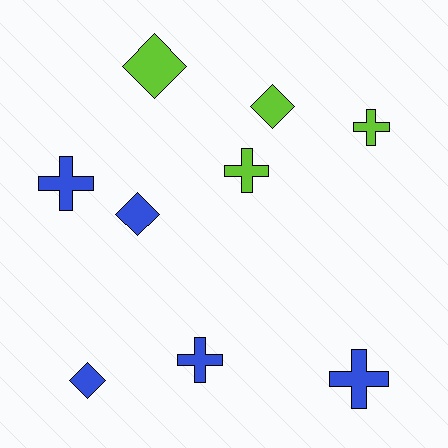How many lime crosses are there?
There are 2 lime crosses.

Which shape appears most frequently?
Cross, with 5 objects.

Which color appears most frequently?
Blue, with 5 objects.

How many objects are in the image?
There are 9 objects.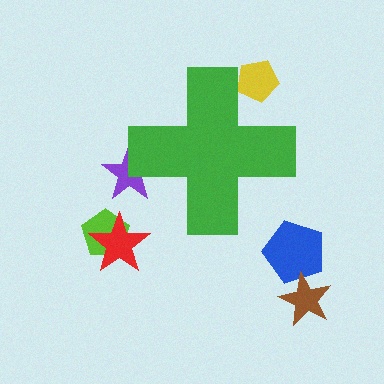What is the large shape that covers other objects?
A green cross.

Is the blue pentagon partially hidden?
No, the blue pentagon is fully visible.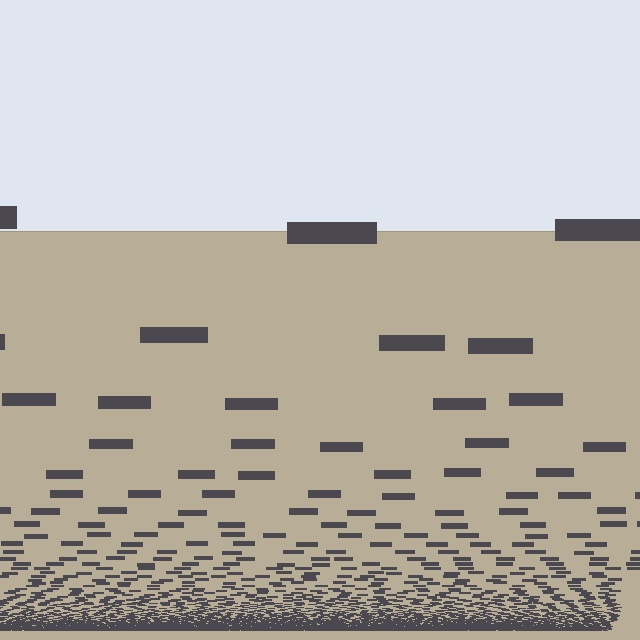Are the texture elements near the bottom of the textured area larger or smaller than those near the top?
Smaller. The gradient is inverted — elements near the bottom are smaller and denser.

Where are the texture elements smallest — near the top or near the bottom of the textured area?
Near the bottom.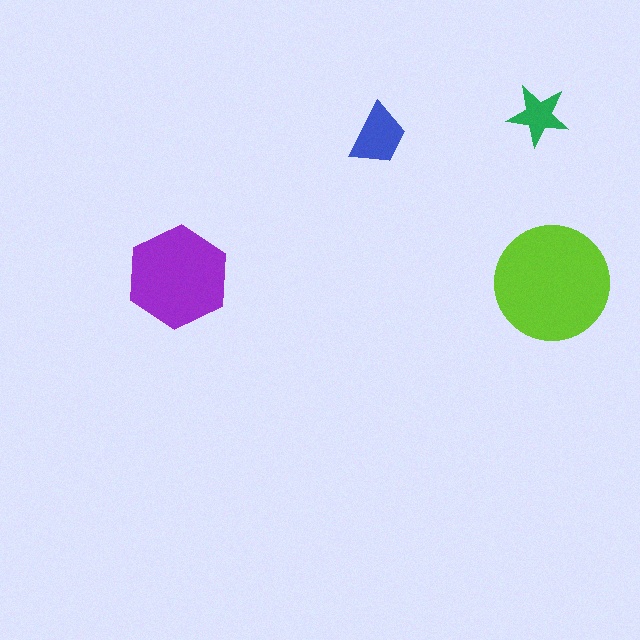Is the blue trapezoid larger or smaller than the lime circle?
Smaller.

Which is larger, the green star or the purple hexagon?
The purple hexagon.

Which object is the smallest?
The green star.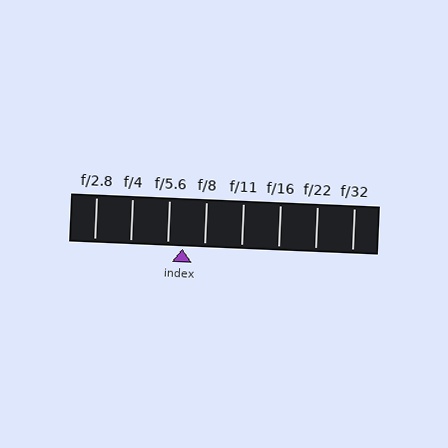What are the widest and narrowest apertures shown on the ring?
The widest aperture shown is f/2.8 and the narrowest is f/32.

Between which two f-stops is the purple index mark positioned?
The index mark is between f/5.6 and f/8.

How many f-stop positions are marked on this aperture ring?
There are 8 f-stop positions marked.